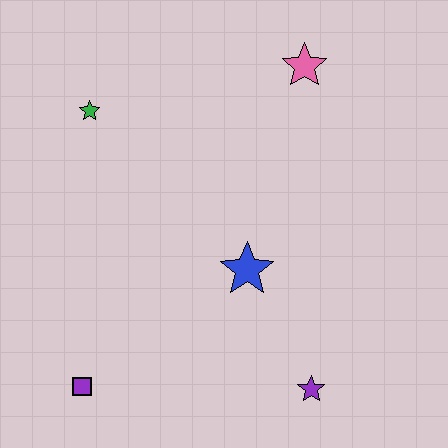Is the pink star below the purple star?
No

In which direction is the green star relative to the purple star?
The green star is above the purple star.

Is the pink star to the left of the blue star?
No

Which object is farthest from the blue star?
The green star is farthest from the blue star.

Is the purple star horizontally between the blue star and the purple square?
No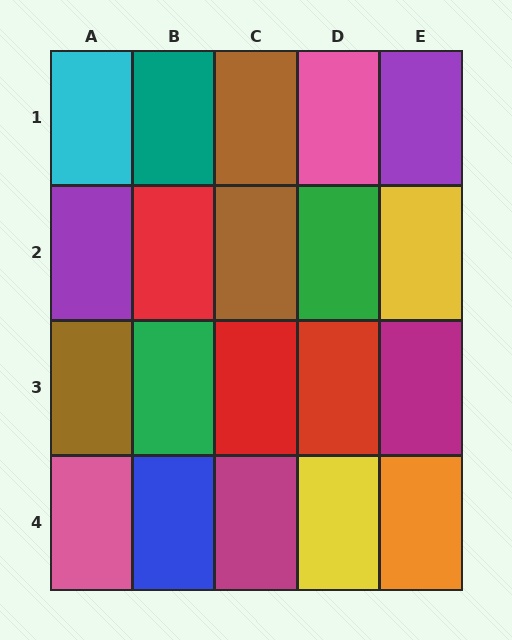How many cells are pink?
2 cells are pink.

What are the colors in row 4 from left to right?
Pink, blue, magenta, yellow, orange.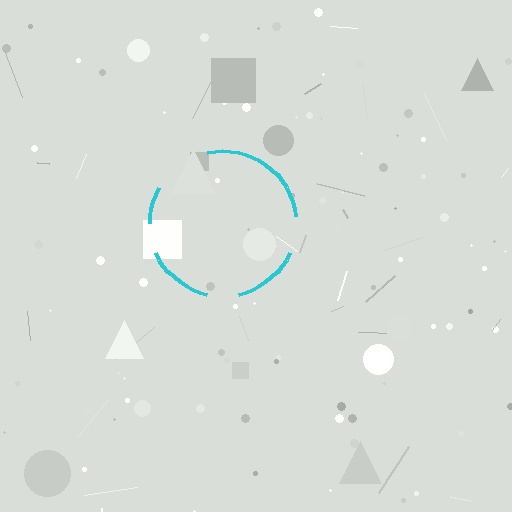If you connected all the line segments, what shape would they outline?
They would outline a circle.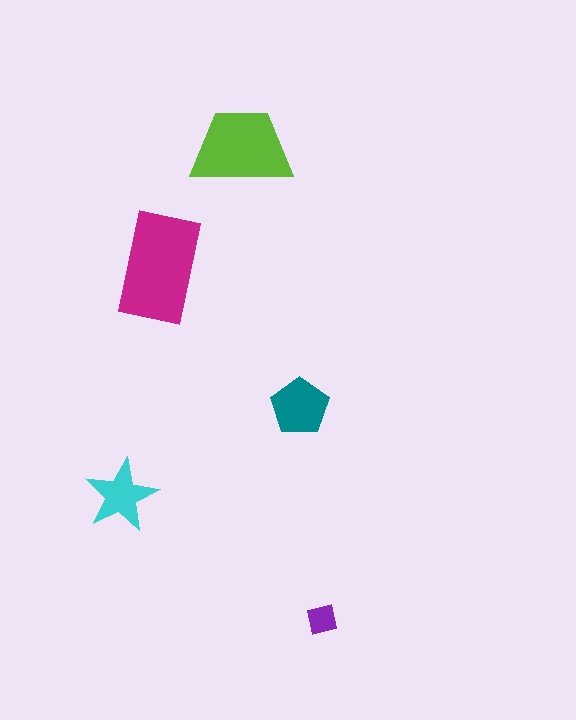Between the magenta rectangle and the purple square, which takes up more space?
The magenta rectangle.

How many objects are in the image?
There are 5 objects in the image.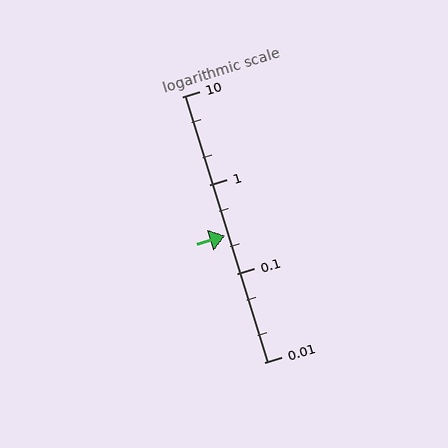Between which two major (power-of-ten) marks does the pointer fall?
The pointer is between 0.1 and 1.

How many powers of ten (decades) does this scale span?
The scale spans 3 decades, from 0.01 to 10.